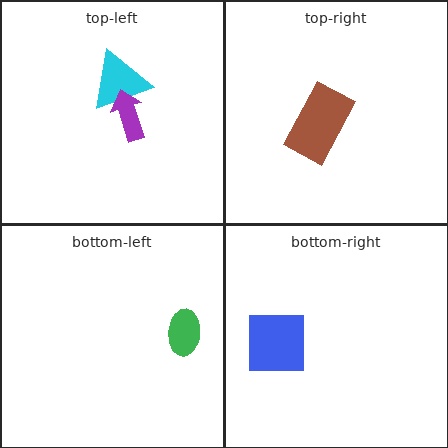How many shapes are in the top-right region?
1.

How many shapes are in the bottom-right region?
1.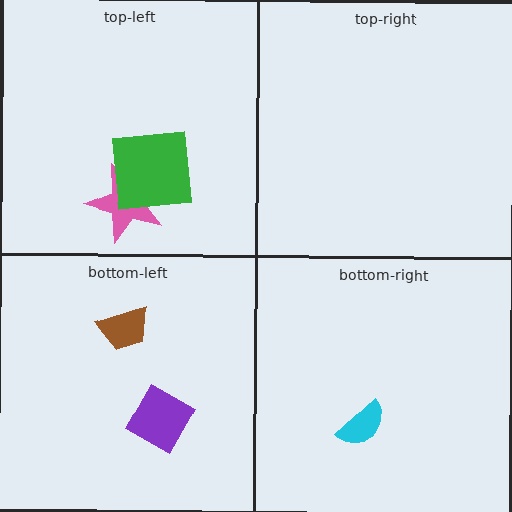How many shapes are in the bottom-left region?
2.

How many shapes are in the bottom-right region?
1.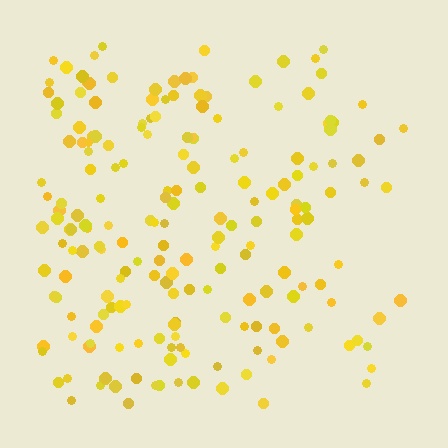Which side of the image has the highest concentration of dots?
The left.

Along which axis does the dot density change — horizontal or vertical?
Horizontal.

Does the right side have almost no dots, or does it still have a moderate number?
Still a moderate number, just noticeably fewer than the left.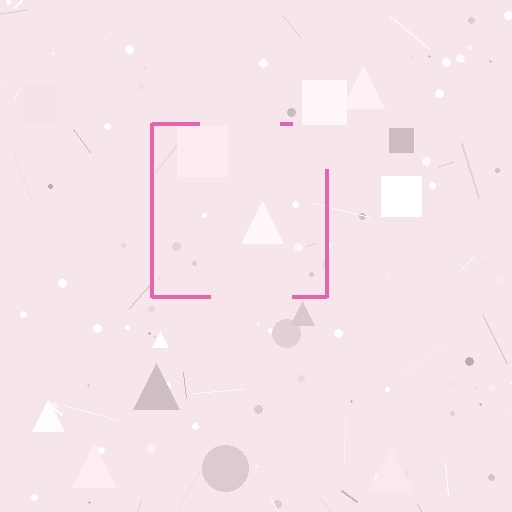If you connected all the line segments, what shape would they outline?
They would outline a square.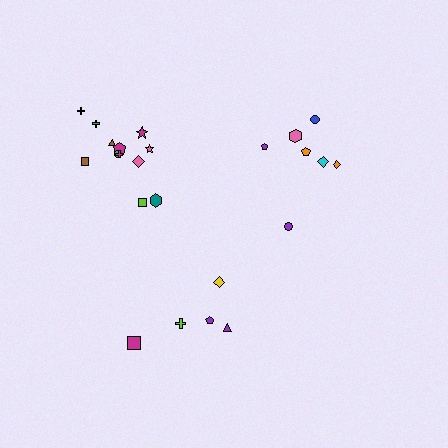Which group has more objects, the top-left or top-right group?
The top-left group.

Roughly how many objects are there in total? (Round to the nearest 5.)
Roughly 25 objects in total.